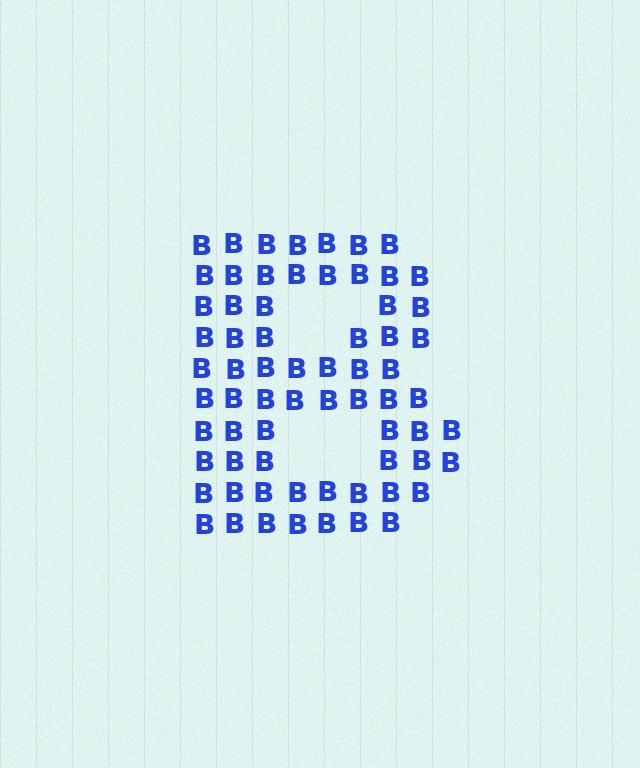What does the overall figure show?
The overall figure shows the letter B.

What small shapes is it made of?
It is made of small letter B's.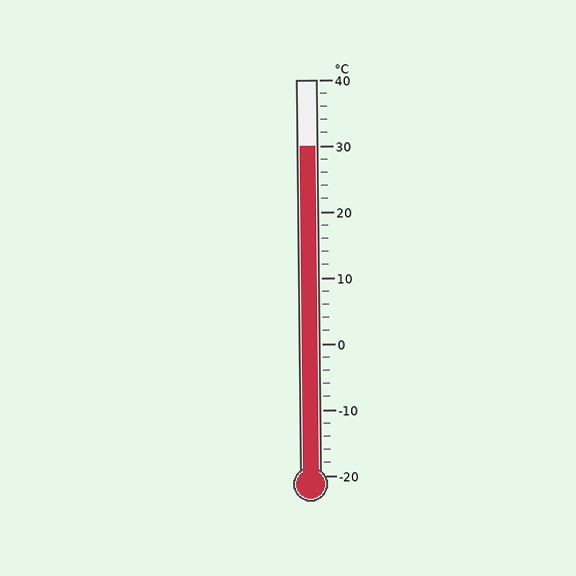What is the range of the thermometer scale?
The thermometer scale ranges from -20°C to 40°C.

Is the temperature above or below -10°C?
The temperature is above -10°C.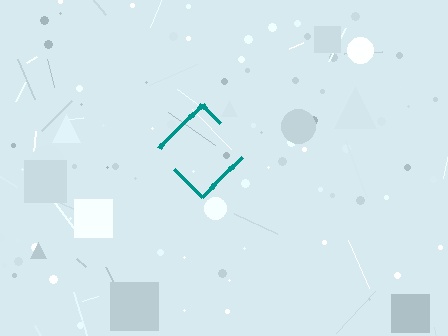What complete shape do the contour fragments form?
The contour fragments form a diamond.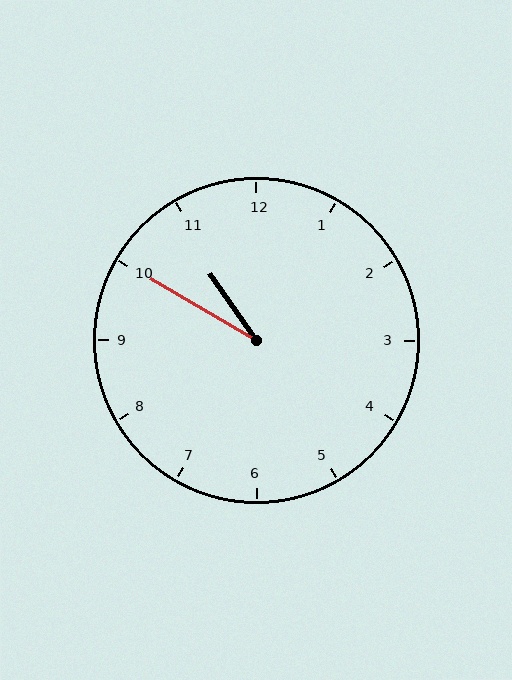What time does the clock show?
10:50.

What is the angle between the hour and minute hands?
Approximately 25 degrees.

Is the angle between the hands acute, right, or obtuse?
It is acute.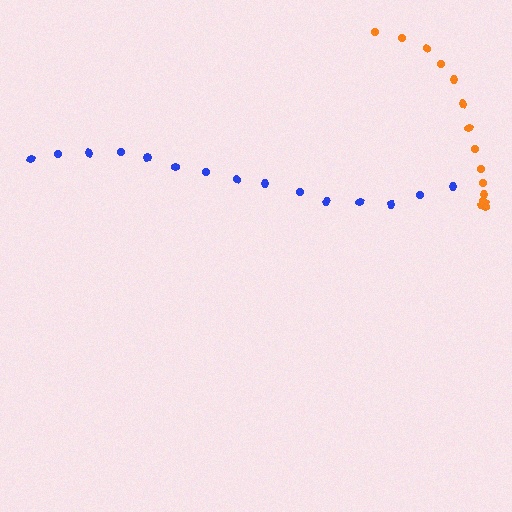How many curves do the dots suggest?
There are 2 distinct paths.